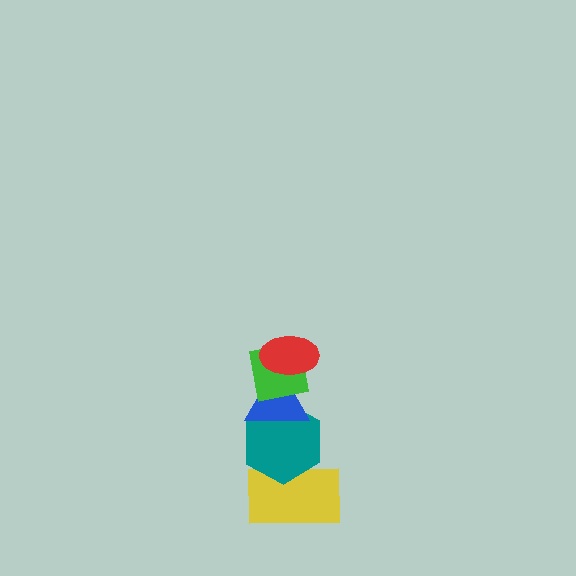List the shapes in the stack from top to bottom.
From top to bottom: the red ellipse, the green square, the blue triangle, the teal hexagon, the yellow rectangle.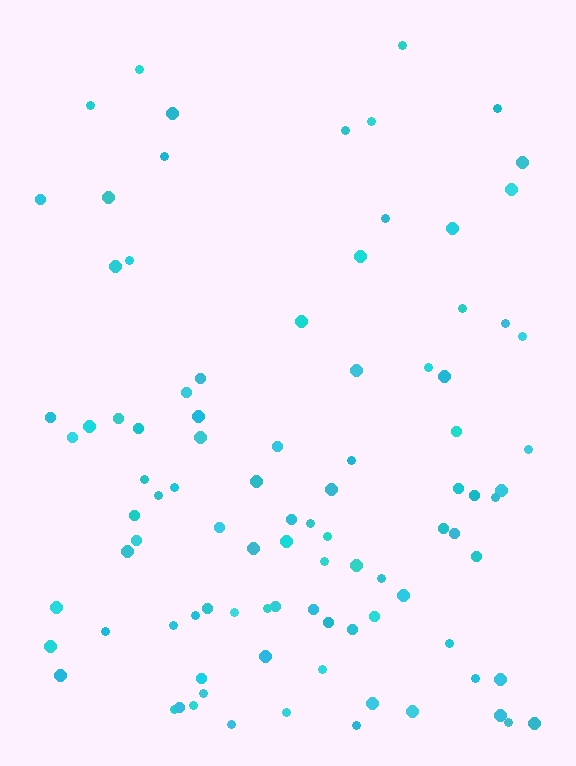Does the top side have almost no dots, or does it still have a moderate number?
Still a moderate number, just noticeably fewer than the bottom.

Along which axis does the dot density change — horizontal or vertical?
Vertical.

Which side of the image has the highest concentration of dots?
The bottom.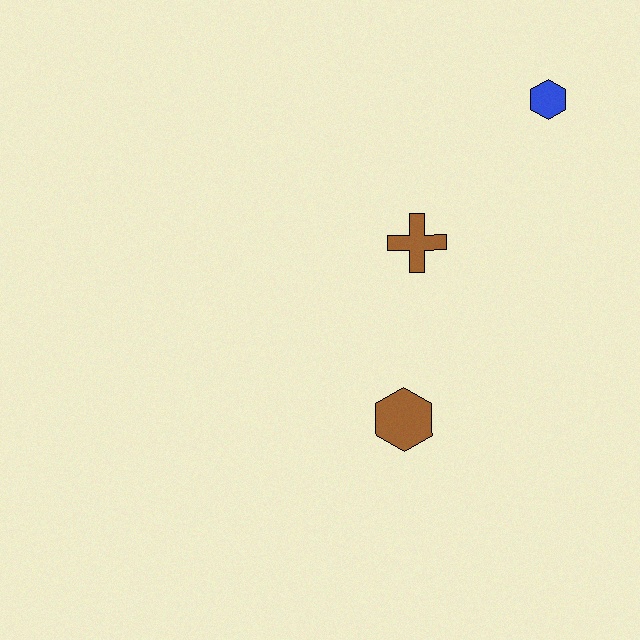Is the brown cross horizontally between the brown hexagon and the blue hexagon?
Yes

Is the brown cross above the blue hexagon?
No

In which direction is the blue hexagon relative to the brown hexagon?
The blue hexagon is above the brown hexagon.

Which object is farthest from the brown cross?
The blue hexagon is farthest from the brown cross.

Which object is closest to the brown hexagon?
The brown cross is closest to the brown hexagon.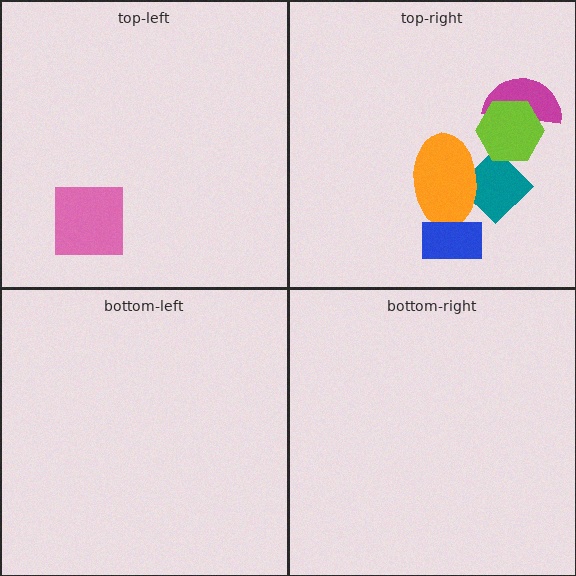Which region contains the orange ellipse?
The top-right region.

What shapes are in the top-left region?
The pink square.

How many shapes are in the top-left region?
1.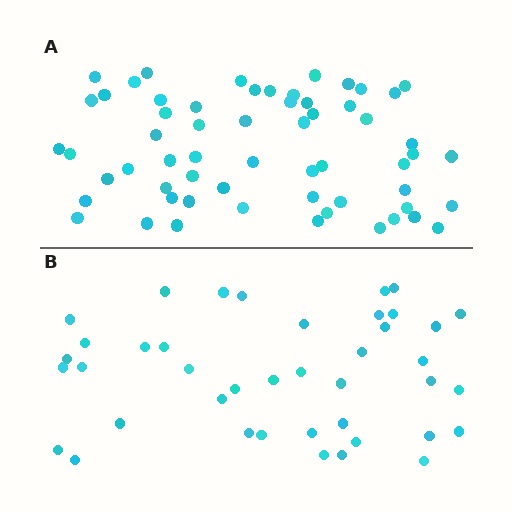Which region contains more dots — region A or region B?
Region A (the top region) has more dots.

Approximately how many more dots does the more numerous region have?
Region A has approximately 20 more dots than region B.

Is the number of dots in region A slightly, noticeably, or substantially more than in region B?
Region A has substantially more. The ratio is roughly 1.5 to 1.